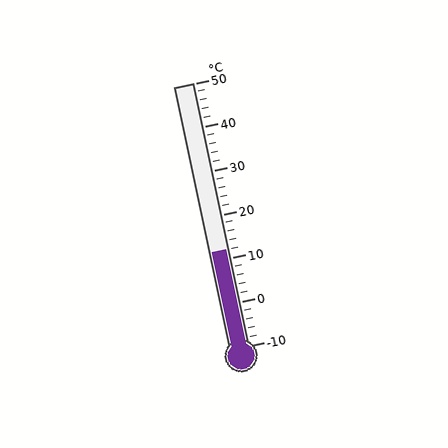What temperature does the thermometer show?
The thermometer shows approximately 12°C.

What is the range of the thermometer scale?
The thermometer scale ranges from -10°C to 50°C.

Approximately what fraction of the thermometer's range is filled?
The thermometer is filled to approximately 35% of its range.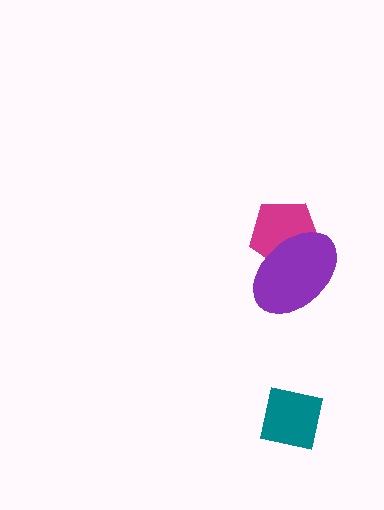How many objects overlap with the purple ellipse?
1 object overlaps with the purple ellipse.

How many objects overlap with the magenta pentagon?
1 object overlaps with the magenta pentagon.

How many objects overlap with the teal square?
0 objects overlap with the teal square.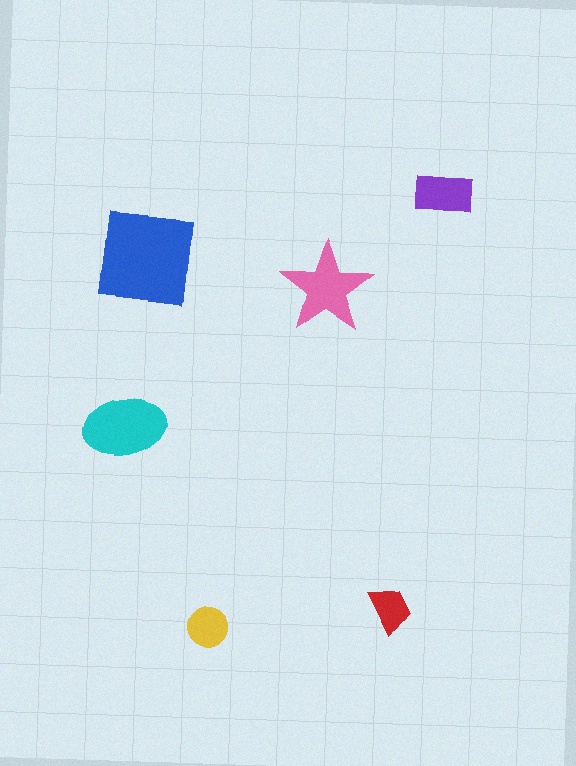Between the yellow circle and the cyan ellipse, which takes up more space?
The cyan ellipse.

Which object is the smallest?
The red trapezoid.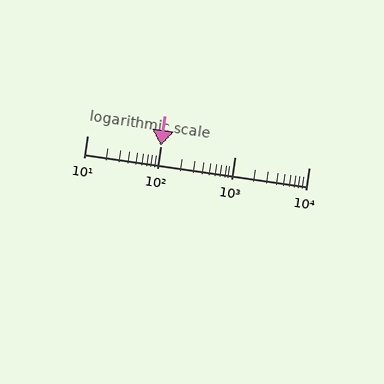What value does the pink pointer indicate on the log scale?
The pointer indicates approximately 100.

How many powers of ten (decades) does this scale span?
The scale spans 3 decades, from 10 to 10000.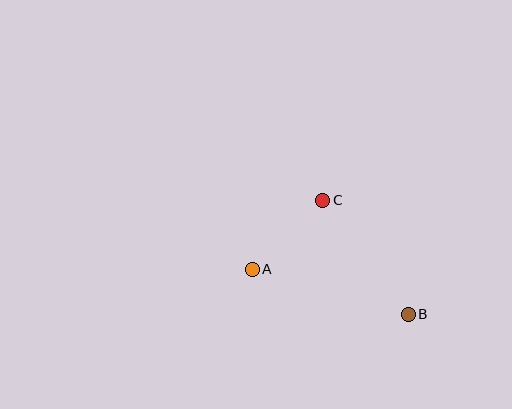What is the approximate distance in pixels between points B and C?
The distance between B and C is approximately 142 pixels.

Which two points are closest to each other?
Points A and C are closest to each other.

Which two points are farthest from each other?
Points A and B are farthest from each other.